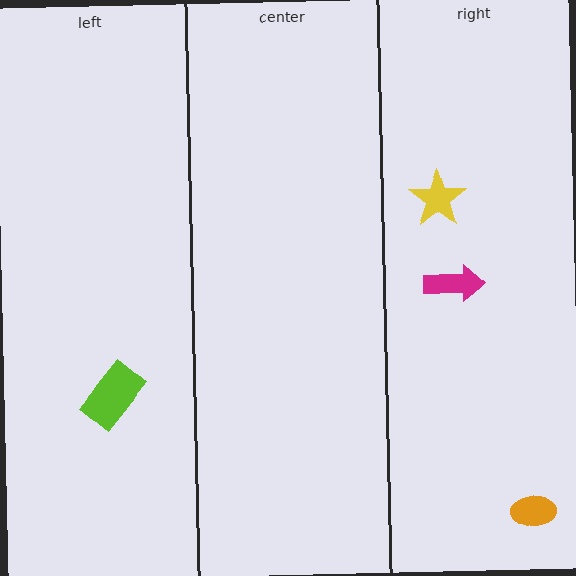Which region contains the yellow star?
The right region.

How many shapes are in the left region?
1.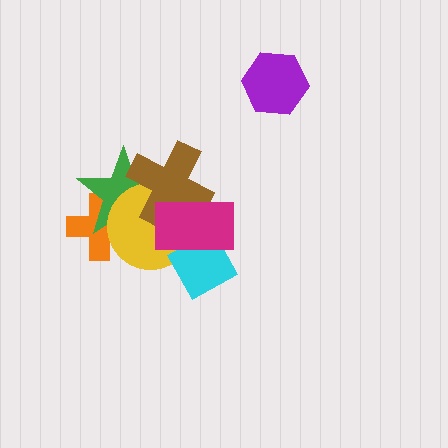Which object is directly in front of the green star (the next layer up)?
The yellow circle is directly in front of the green star.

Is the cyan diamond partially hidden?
Yes, it is partially covered by another shape.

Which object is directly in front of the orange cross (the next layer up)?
The green star is directly in front of the orange cross.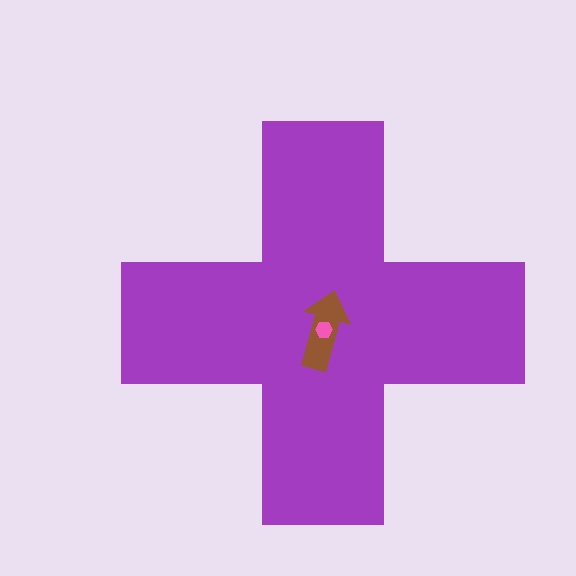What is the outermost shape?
The purple cross.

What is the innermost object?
The pink hexagon.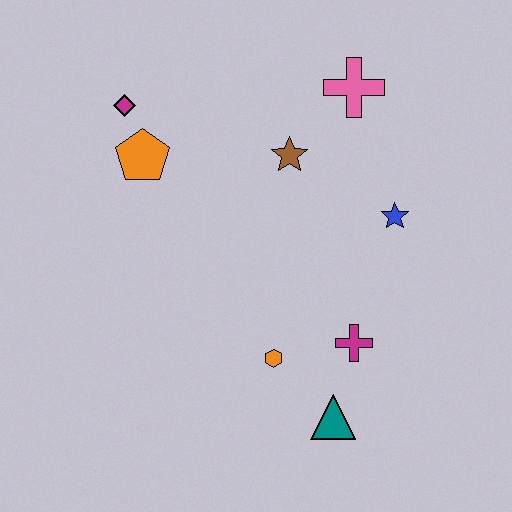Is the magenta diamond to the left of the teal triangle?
Yes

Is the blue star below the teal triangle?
No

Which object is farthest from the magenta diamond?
The teal triangle is farthest from the magenta diamond.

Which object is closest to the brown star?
The pink cross is closest to the brown star.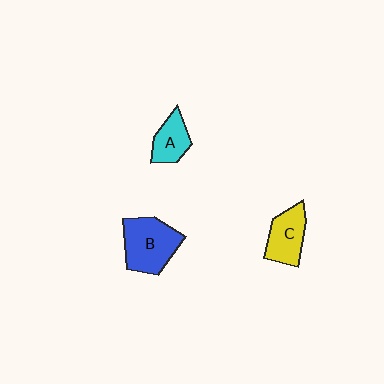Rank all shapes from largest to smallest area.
From largest to smallest: B (blue), C (yellow), A (cyan).